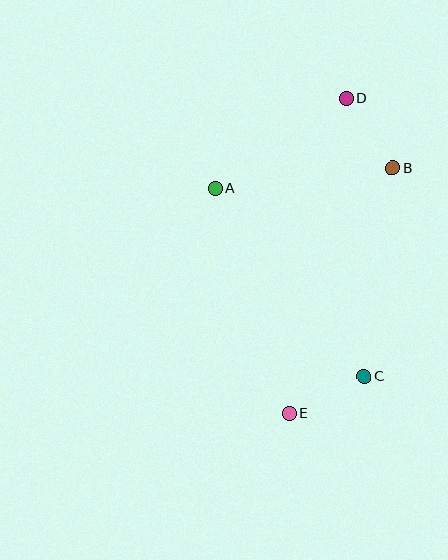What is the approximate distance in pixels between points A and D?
The distance between A and D is approximately 159 pixels.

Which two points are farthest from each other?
Points D and E are farthest from each other.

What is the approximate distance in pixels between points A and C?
The distance between A and C is approximately 240 pixels.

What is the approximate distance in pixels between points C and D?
The distance between C and D is approximately 278 pixels.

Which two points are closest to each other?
Points C and E are closest to each other.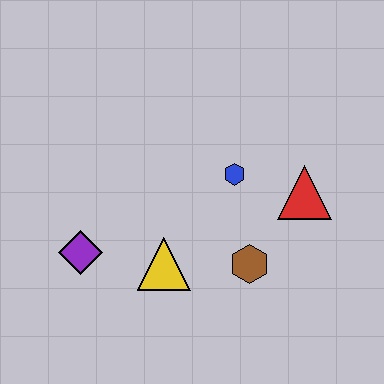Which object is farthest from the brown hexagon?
The purple diamond is farthest from the brown hexagon.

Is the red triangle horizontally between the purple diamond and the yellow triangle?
No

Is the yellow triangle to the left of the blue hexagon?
Yes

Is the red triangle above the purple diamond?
Yes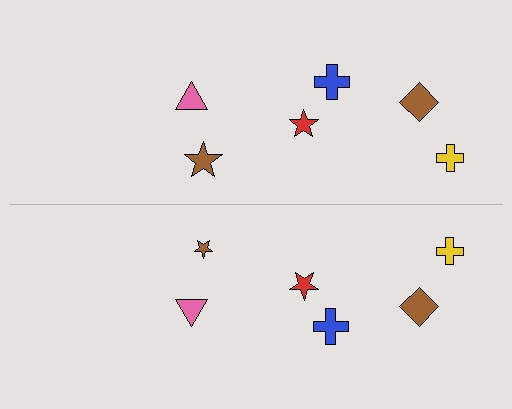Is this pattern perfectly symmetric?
No, the pattern is not perfectly symmetric. The brown star on the bottom side has a different size than its mirror counterpart.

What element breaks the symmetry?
The brown star on the bottom side has a different size than its mirror counterpart.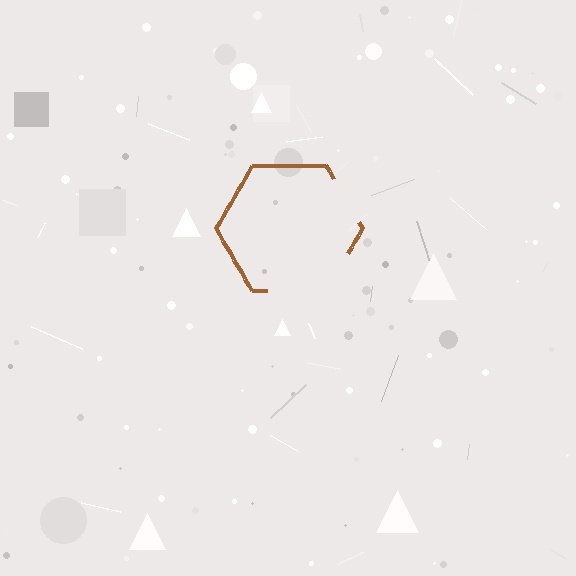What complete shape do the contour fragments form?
The contour fragments form a hexagon.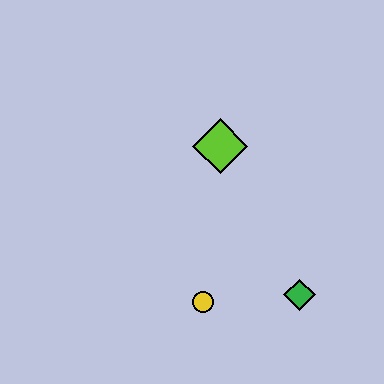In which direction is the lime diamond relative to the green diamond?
The lime diamond is above the green diamond.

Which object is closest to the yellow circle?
The green diamond is closest to the yellow circle.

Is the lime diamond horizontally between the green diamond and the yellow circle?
Yes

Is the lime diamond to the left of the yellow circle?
No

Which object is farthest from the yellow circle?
The lime diamond is farthest from the yellow circle.